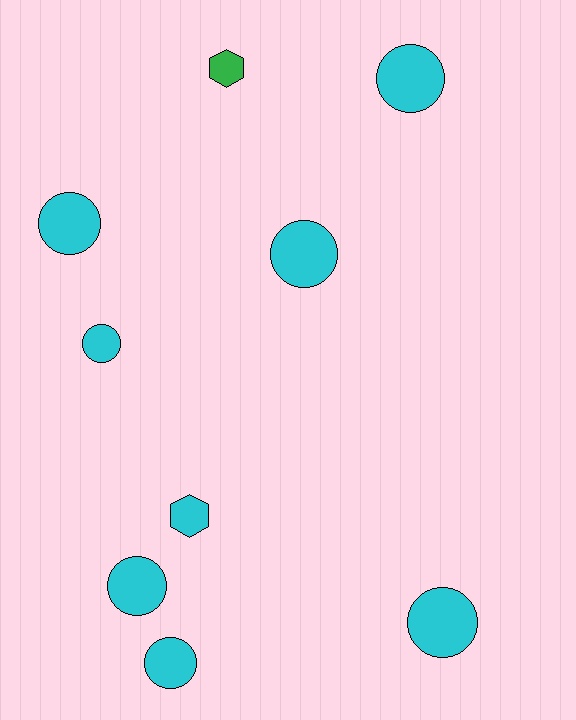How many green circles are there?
There are no green circles.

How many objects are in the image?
There are 9 objects.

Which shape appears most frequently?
Circle, with 7 objects.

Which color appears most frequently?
Cyan, with 8 objects.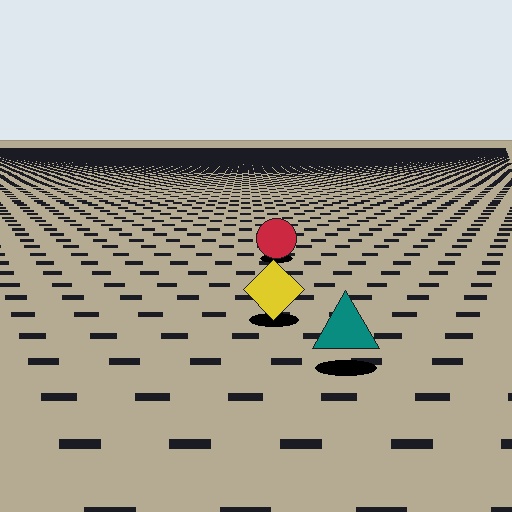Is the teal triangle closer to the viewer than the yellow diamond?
Yes. The teal triangle is closer — you can tell from the texture gradient: the ground texture is coarser near it.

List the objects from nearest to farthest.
From nearest to farthest: the teal triangle, the yellow diamond, the red circle.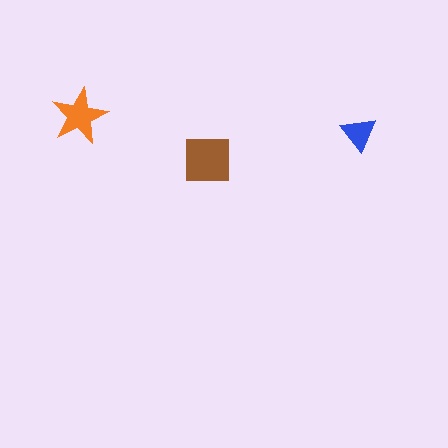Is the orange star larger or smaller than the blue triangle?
Larger.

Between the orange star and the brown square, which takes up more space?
The brown square.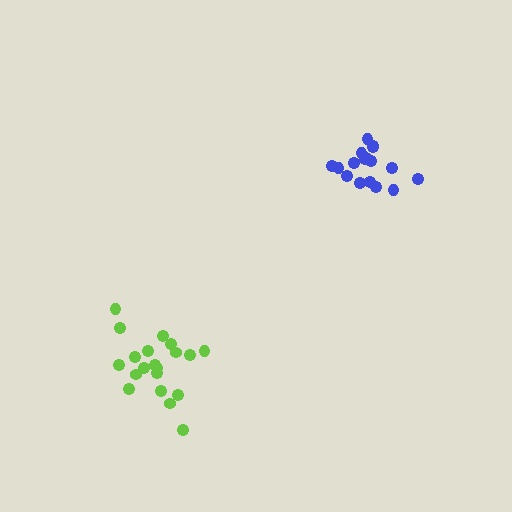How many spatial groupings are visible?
There are 2 spatial groupings.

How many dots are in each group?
Group 1: 17 dots, Group 2: 20 dots (37 total).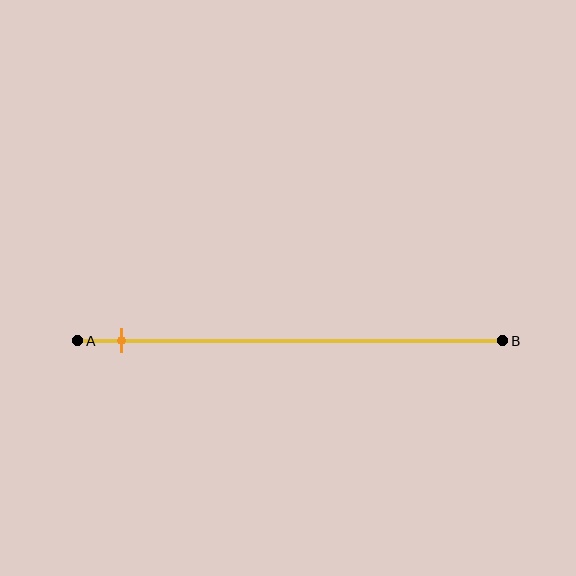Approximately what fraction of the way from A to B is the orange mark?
The orange mark is approximately 10% of the way from A to B.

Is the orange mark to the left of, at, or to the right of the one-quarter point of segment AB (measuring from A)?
The orange mark is to the left of the one-quarter point of segment AB.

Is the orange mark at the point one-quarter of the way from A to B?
No, the mark is at about 10% from A, not at the 25% one-quarter point.